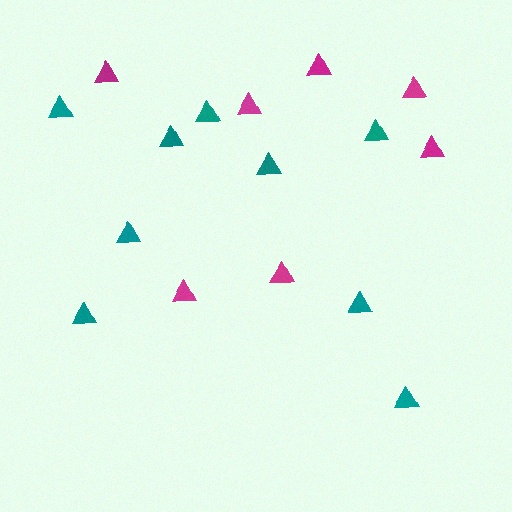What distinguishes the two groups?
There are 2 groups: one group of magenta triangles (7) and one group of teal triangles (9).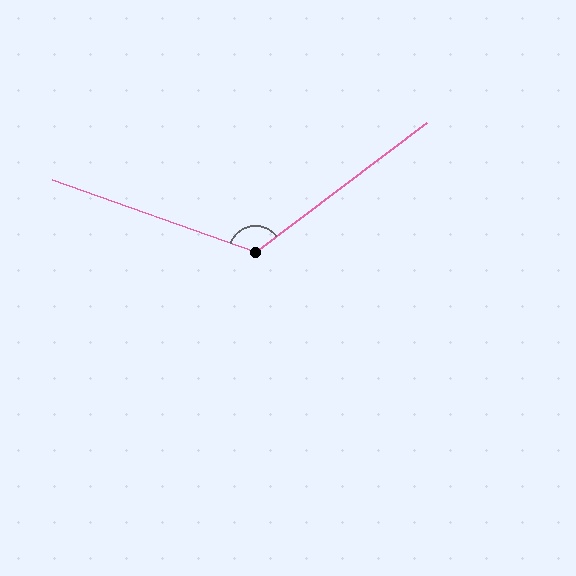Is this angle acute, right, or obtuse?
It is obtuse.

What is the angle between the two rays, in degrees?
Approximately 123 degrees.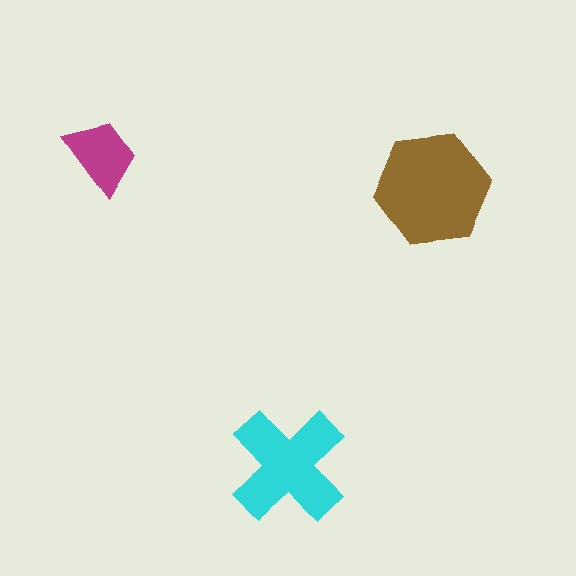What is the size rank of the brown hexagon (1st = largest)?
1st.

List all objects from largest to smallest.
The brown hexagon, the cyan cross, the magenta trapezoid.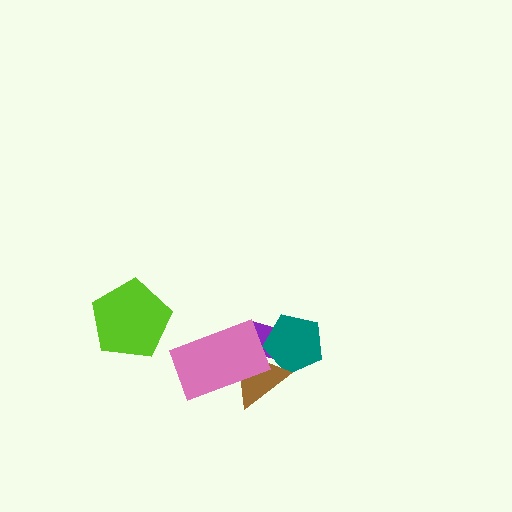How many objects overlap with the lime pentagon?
0 objects overlap with the lime pentagon.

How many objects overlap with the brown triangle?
3 objects overlap with the brown triangle.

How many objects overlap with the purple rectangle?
3 objects overlap with the purple rectangle.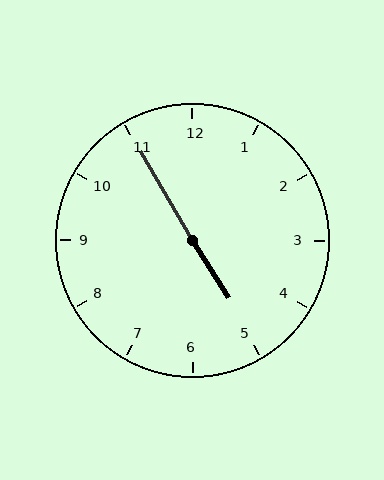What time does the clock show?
4:55.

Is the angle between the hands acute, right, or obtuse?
It is obtuse.